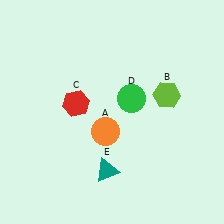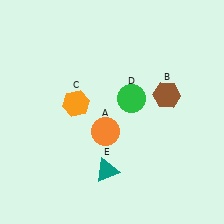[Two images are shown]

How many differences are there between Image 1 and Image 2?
There are 2 differences between the two images.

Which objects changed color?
B changed from lime to brown. C changed from red to orange.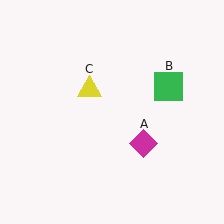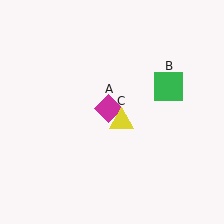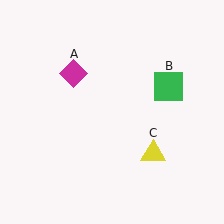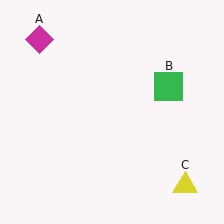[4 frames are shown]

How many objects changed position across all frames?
2 objects changed position: magenta diamond (object A), yellow triangle (object C).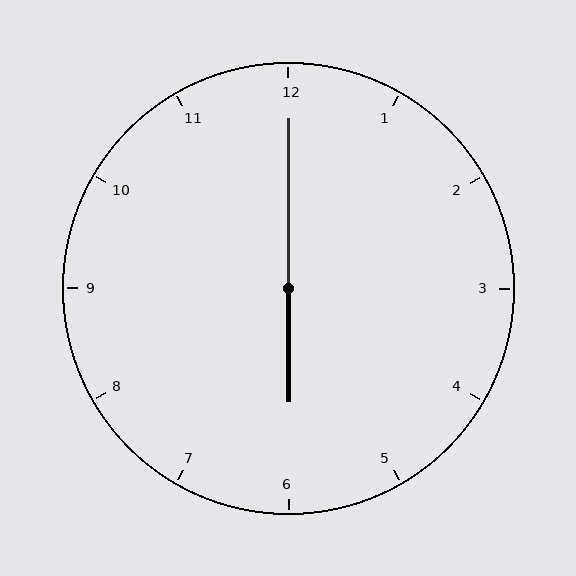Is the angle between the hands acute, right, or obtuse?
It is obtuse.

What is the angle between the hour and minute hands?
Approximately 180 degrees.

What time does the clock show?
6:00.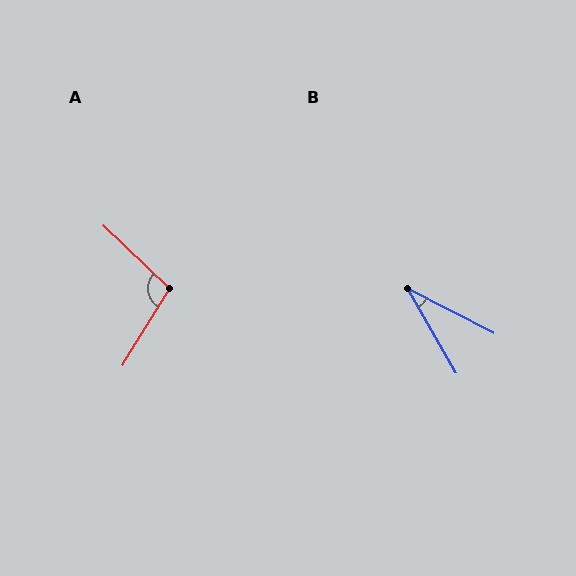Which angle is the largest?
A, at approximately 102 degrees.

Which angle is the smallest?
B, at approximately 33 degrees.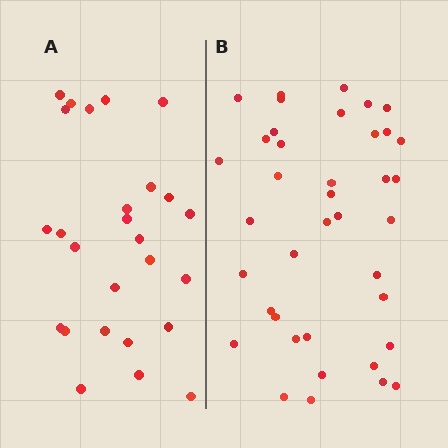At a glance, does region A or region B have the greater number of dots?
Region B (the right region) has more dots.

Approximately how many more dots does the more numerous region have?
Region B has approximately 15 more dots than region A.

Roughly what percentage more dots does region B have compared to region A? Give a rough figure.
About 50% more.